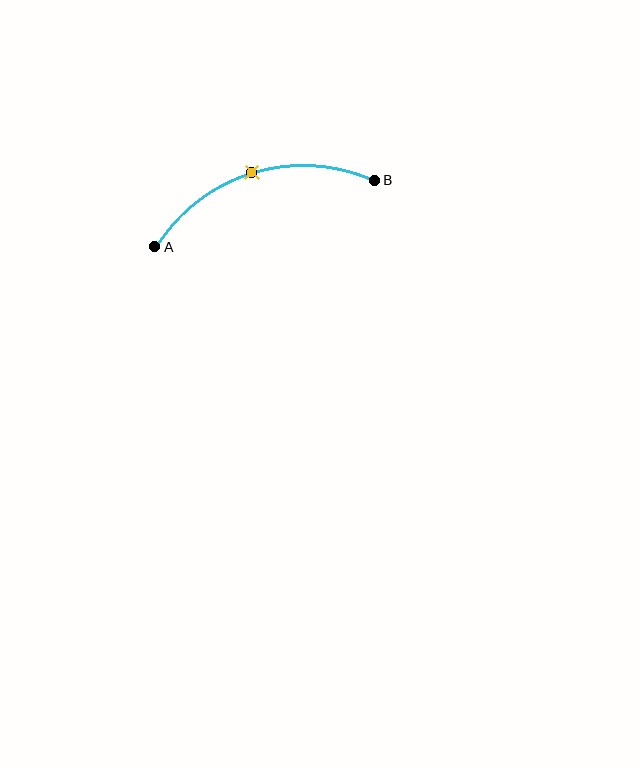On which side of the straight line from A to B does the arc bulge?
The arc bulges above the straight line connecting A and B.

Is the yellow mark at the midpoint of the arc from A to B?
Yes. The yellow mark lies on the arc at equal arc-length from both A and B — it is the arc midpoint.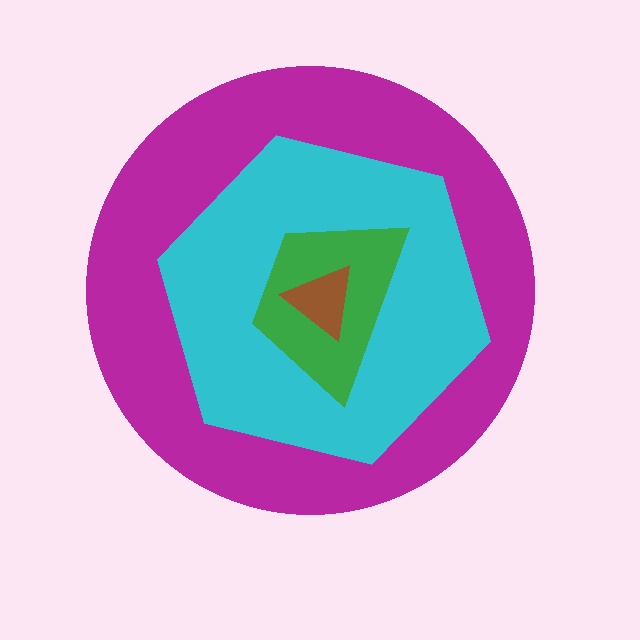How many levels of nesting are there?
4.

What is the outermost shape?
The magenta circle.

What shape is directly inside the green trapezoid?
The brown triangle.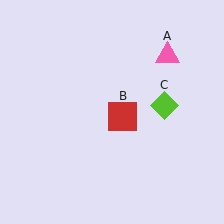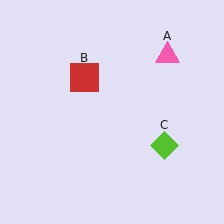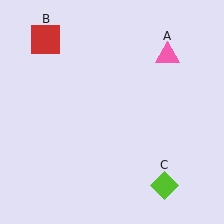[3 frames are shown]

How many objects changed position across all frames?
2 objects changed position: red square (object B), lime diamond (object C).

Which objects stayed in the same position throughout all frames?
Pink triangle (object A) remained stationary.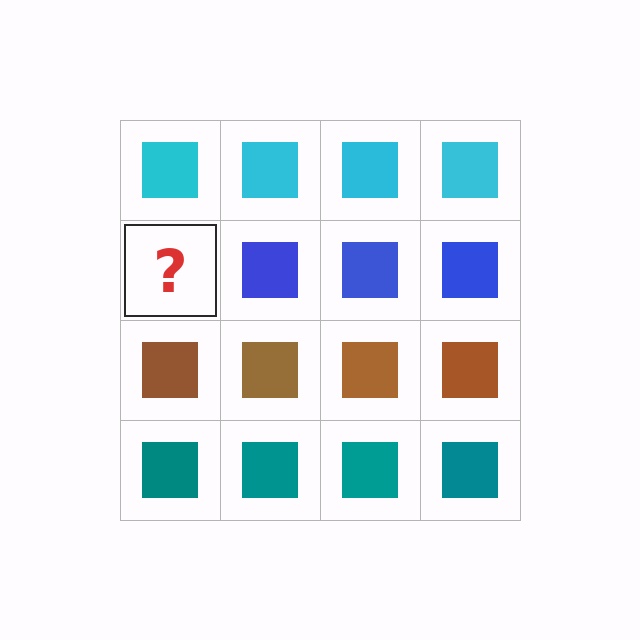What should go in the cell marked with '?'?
The missing cell should contain a blue square.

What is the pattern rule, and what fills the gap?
The rule is that each row has a consistent color. The gap should be filled with a blue square.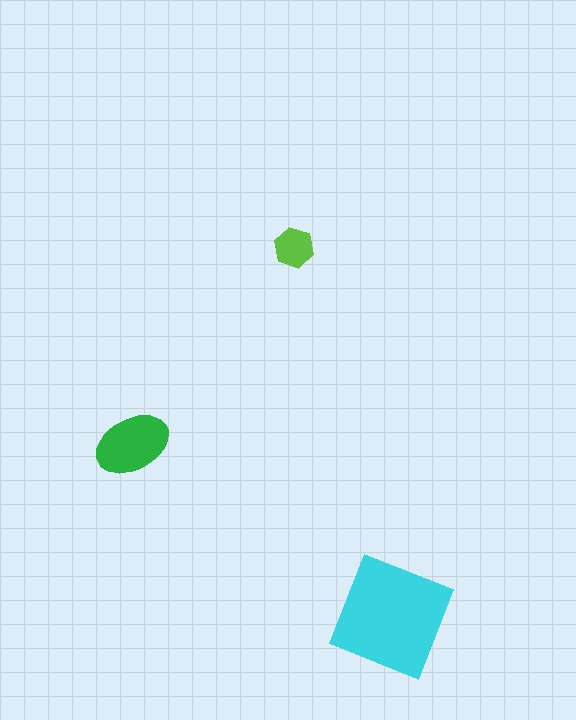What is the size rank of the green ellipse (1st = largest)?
2nd.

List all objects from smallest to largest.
The lime hexagon, the green ellipse, the cyan square.